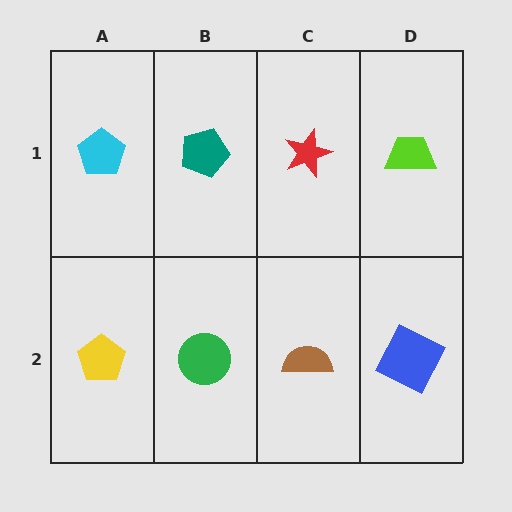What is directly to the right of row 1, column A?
A teal pentagon.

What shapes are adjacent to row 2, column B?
A teal pentagon (row 1, column B), a yellow pentagon (row 2, column A), a brown semicircle (row 2, column C).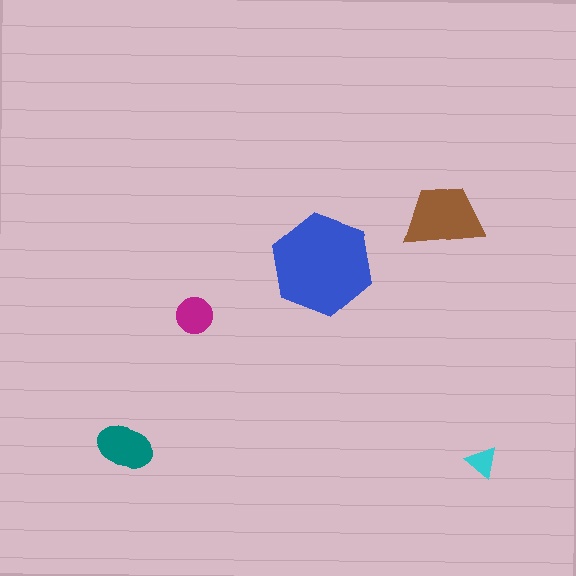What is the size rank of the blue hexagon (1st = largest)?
1st.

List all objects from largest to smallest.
The blue hexagon, the brown trapezoid, the teal ellipse, the magenta circle, the cyan triangle.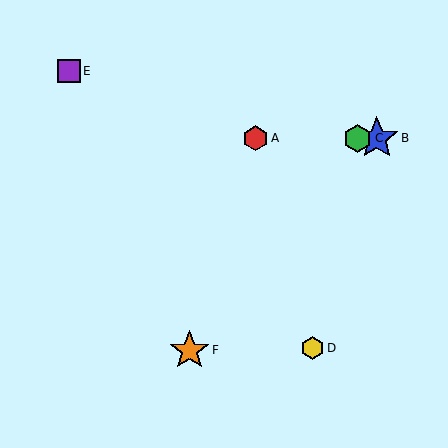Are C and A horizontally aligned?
Yes, both are at y≈138.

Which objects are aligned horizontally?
Objects A, B, C are aligned horizontally.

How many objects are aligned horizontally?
3 objects (A, B, C) are aligned horizontally.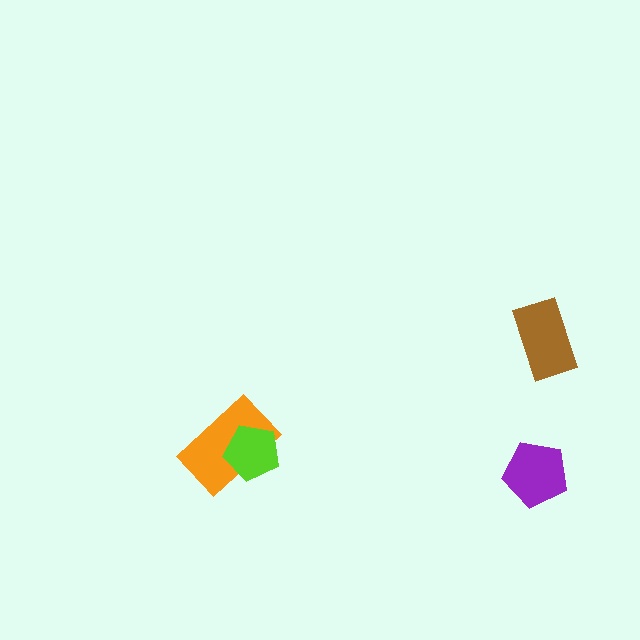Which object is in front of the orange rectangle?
The lime pentagon is in front of the orange rectangle.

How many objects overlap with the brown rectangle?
0 objects overlap with the brown rectangle.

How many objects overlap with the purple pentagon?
0 objects overlap with the purple pentagon.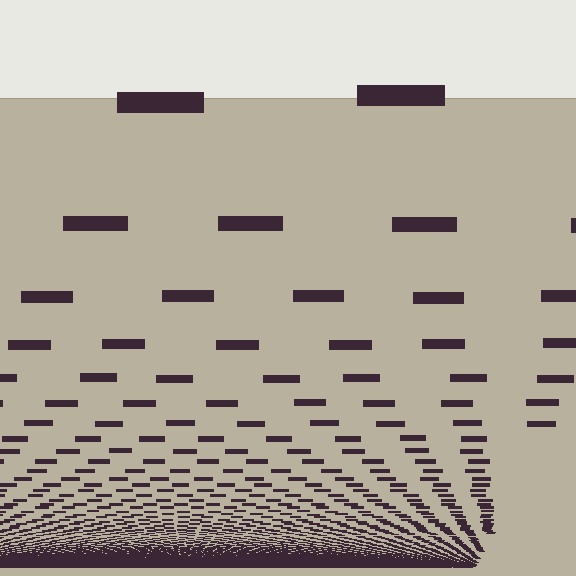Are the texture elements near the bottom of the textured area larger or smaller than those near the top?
Smaller. The gradient is inverted — elements near the bottom are smaller and denser.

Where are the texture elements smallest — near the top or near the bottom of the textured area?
Near the bottom.